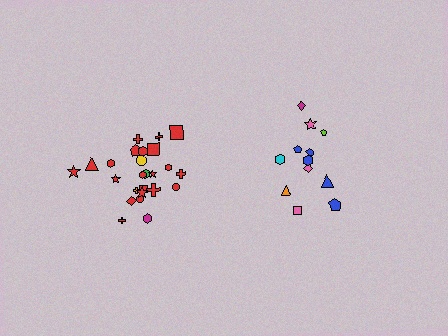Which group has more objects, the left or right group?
The left group.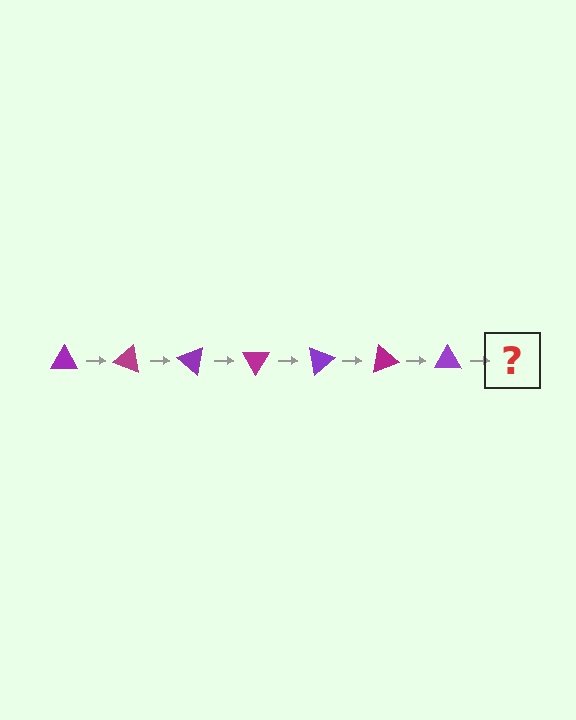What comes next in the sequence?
The next element should be a magenta triangle, rotated 140 degrees from the start.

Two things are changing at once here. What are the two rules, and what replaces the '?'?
The two rules are that it rotates 20 degrees each step and the color cycles through purple and magenta. The '?' should be a magenta triangle, rotated 140 degrees from the start.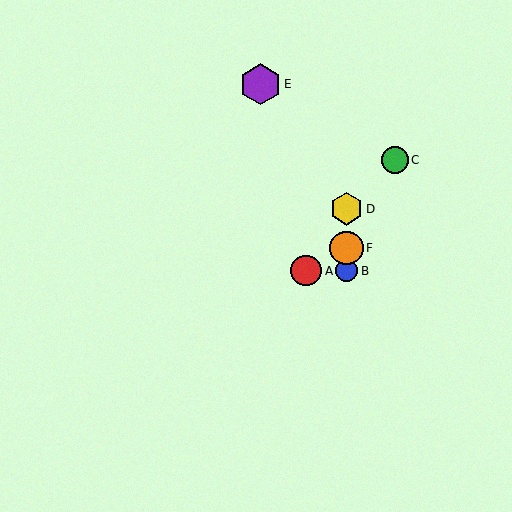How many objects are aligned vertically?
3 objects (B, D, F) are aligned vertically.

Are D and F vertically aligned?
Yes, both are at x≈347.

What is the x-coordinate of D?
Object D is at x≈347.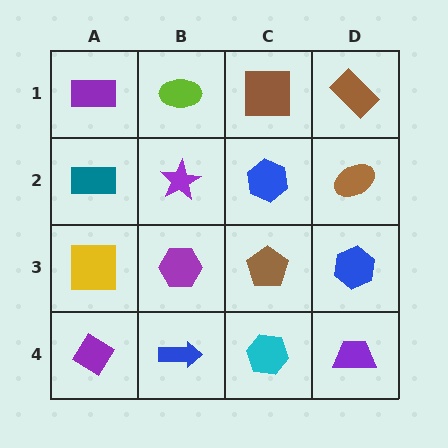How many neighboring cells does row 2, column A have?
3.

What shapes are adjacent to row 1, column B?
A purple star (row 2, column B), a purple rectangle (row 1, column A), a brown square (row 1, column C).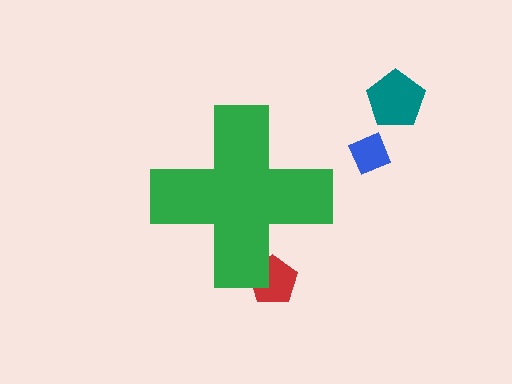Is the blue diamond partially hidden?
No, the blue diamond is fully visible.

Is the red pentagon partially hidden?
Yes, the red pentagon is partially hidden behind the green cross.